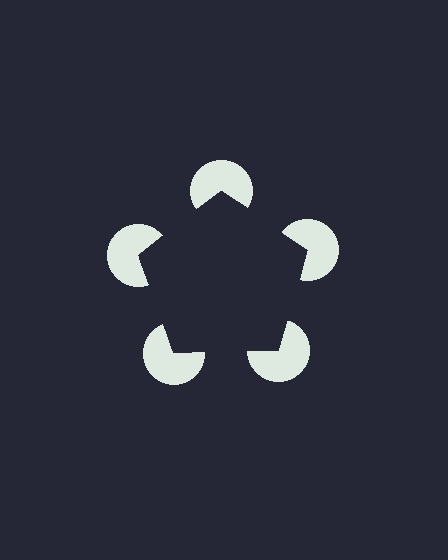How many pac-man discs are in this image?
There are 5 — one at each vertex of the illusory pentagon.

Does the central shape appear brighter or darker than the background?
It typically appears slightly darker than the background, even though no actual brightness change is drawn.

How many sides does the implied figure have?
5 sides.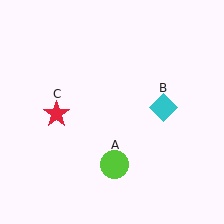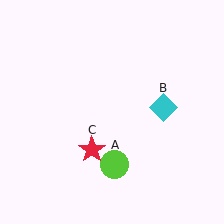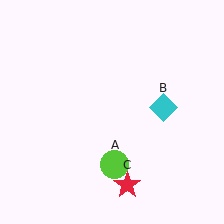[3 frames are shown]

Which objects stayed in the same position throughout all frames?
Lime circle (object A) and cyan diamond (object B) remained stationary.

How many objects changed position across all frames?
1 object changed position: red star (object C).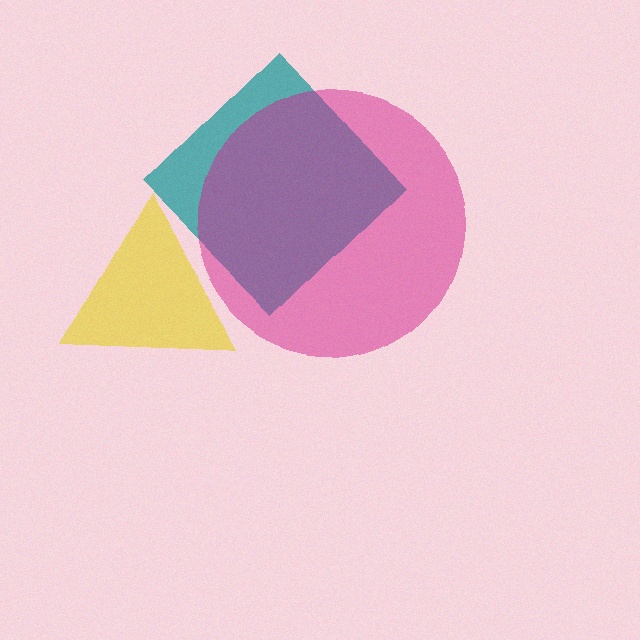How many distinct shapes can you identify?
There are 3 distinct shapes: a teal diamond, a yellow triangle, a magenta circle.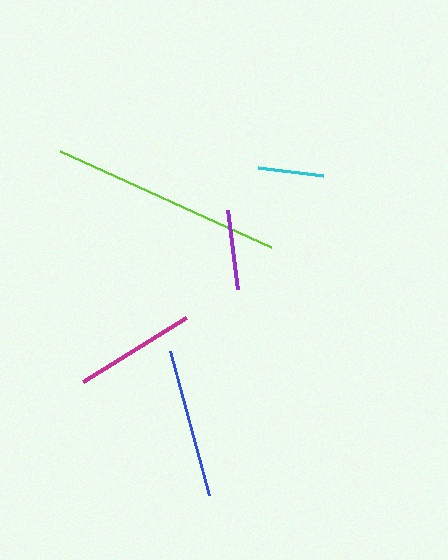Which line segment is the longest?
The lime line is the longest at approximately 231 pixels.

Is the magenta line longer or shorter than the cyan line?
The magenta line is longer than the cyan line.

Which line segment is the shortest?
The cyan line is the shortest at approximately 66 pixels.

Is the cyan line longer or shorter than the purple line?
The purple line is longer than the cyan line.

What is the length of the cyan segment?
The cyan segment is approximately 66 pixels long.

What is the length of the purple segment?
The purple segment is approximately 80 pixels long.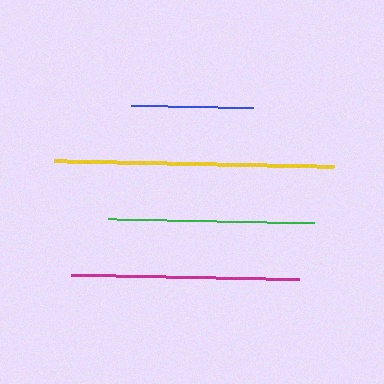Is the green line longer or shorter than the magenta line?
The magenta line is longer than the green line.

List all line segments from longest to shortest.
From longest to shortest: yellow, magenta, green, blue.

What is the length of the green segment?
The green segment is approximately 206 pixels long.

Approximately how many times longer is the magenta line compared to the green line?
The magenta line is approximately 1.1 times the length of the green line.